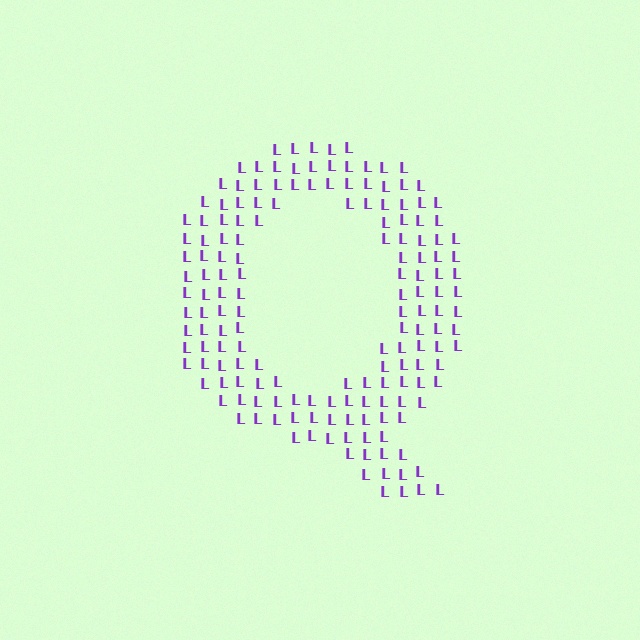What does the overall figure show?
The overall figure shows the letter Q.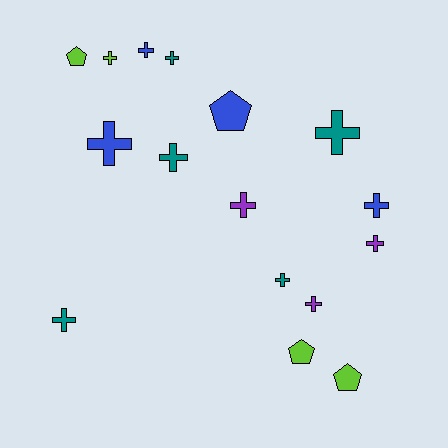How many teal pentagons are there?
There are no teal pentagons.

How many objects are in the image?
There are 16 objects.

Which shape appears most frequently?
Cross, with 12 objects.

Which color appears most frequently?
Teal, with 5 objects.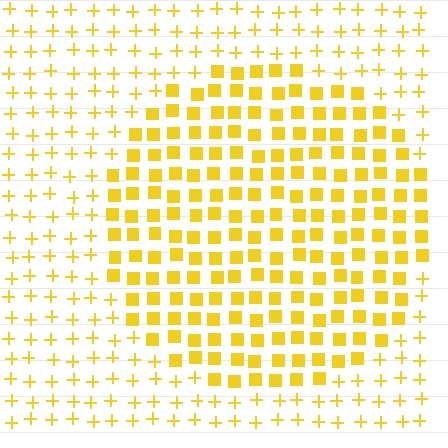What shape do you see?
I see a circle.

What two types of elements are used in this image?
The image uses squares inside the circle region and plus signs outside it.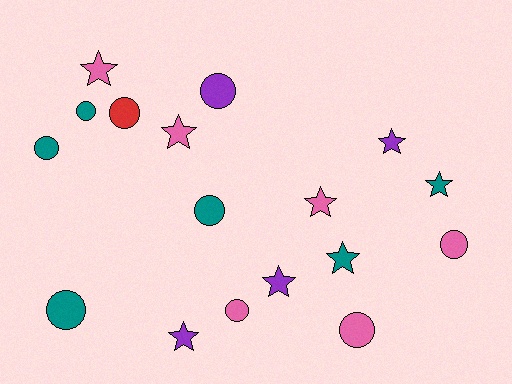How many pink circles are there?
There are 3 pink circles.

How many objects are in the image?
There are 17 objects.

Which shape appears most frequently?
Circle, with 9 objects.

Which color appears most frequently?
Pink, with 6 objects.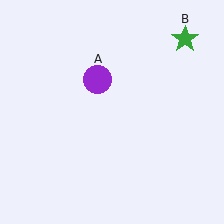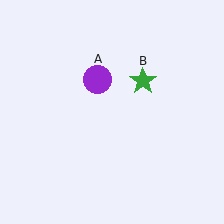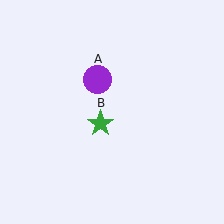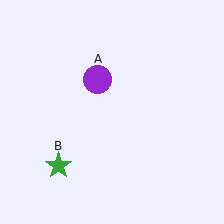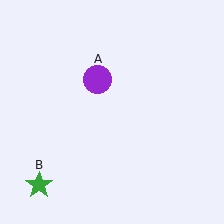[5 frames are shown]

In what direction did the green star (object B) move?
The green star (object B) moved down and to the left.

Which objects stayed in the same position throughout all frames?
Purple circle (object A) remained stationary.